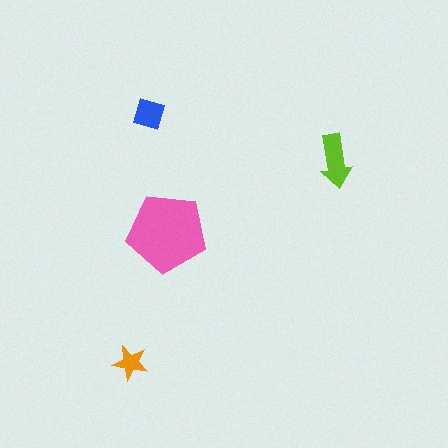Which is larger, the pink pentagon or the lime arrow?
The pink pentagon.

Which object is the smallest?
The orange star.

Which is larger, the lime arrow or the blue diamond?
The lime arrow.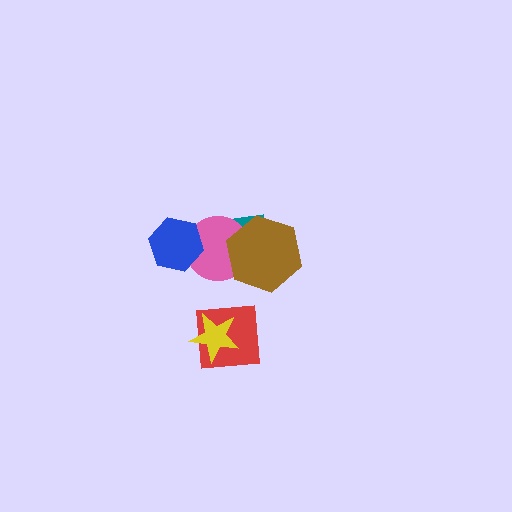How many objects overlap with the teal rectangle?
3 objects overlap with the teal rectangle.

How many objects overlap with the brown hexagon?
2 objects overlap with the brown hexagon.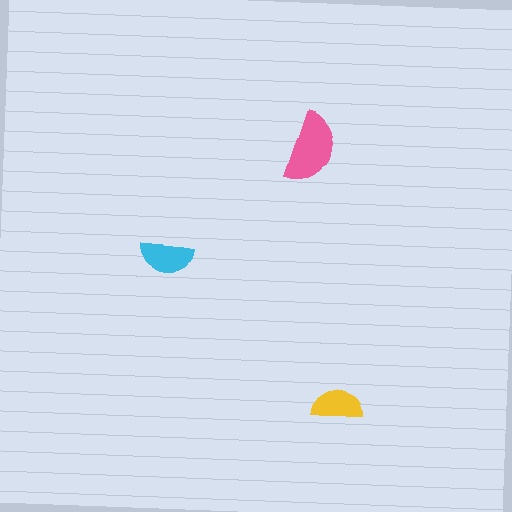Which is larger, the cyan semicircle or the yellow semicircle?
The cyan one.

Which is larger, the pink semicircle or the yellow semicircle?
The pink one.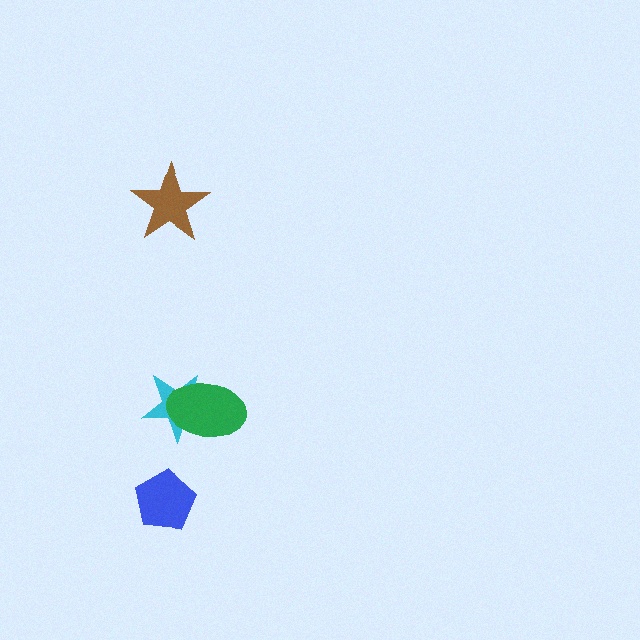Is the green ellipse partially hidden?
No, no other shape covers it.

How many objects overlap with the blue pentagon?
0 objects overlap with the blue pentagon.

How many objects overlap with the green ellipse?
1 object overlaps with the green ellipse.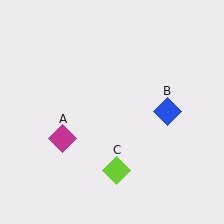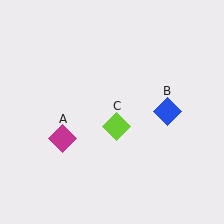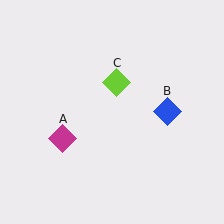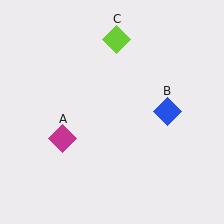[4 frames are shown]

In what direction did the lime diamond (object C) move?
The lime diamond (object C) moved up.